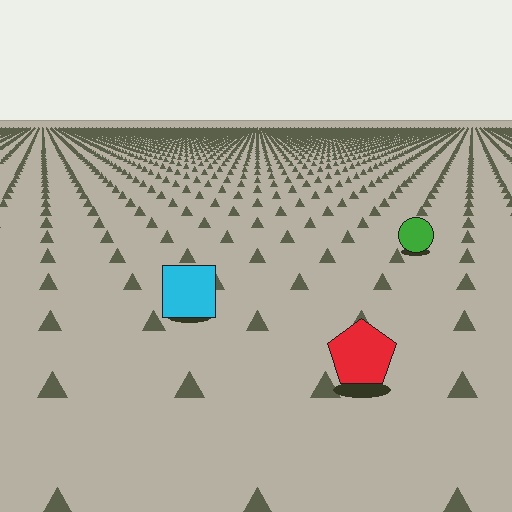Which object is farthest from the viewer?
The green circle is farthest from the viewer. It appears smaller and the ground texture around it is denser.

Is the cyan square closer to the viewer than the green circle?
Yes. The cyan square is closer — you can tell from the texture gradient: the ground texture is coarser near it.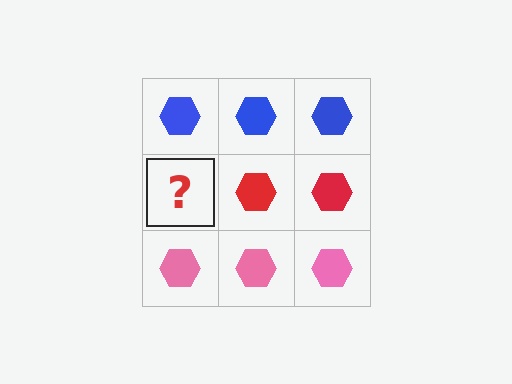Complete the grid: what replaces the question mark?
The question mark should be replaced with a red hexagon.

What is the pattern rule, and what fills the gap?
The rule is that each row has a consistent color. The gap should be filled with a red hexagon.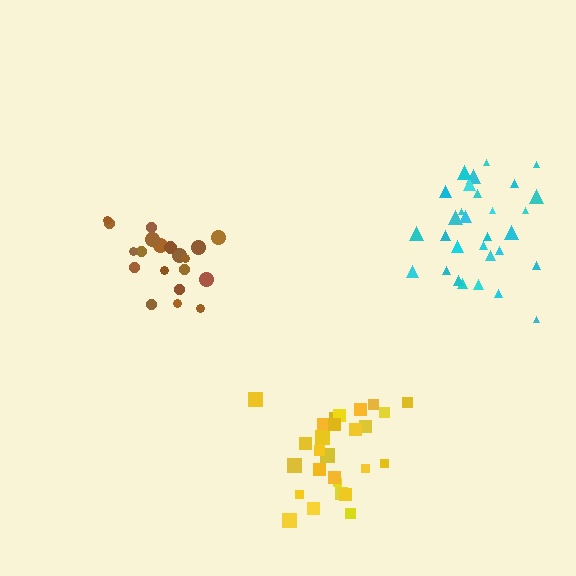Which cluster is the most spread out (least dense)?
Cyan.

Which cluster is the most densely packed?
Yellow.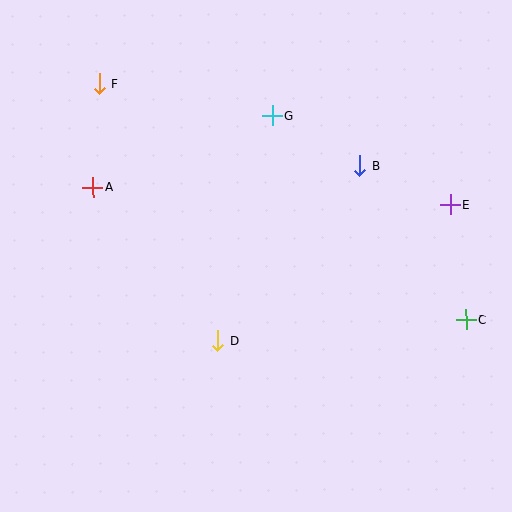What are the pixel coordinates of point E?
Point E is at (450, 205).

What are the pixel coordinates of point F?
Point F is at (99, 84).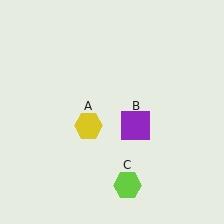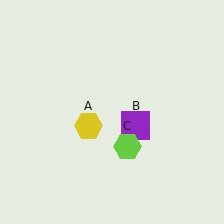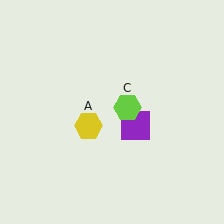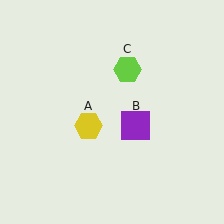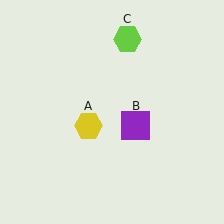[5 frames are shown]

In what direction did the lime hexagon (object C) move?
The lime hexagon (object C) moved up.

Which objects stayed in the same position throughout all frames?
Yellow hexagon (object A) and purple square (object B) remained stationary.